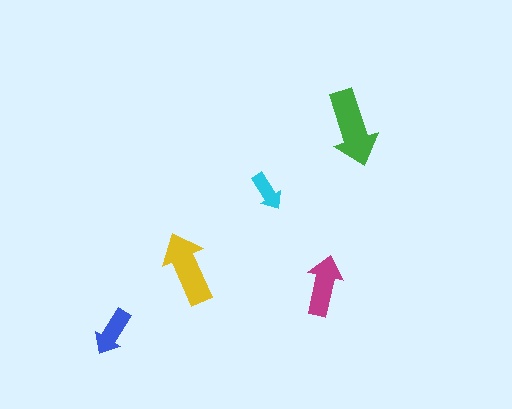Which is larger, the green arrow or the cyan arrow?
The green one.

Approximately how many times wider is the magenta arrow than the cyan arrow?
About 1.5 times wider.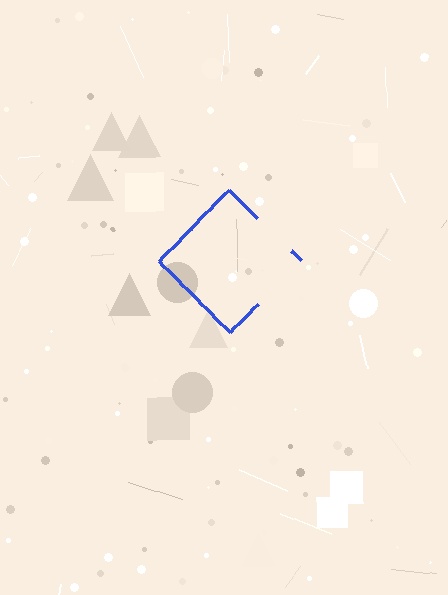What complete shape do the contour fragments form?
The contour fragments form a diamond.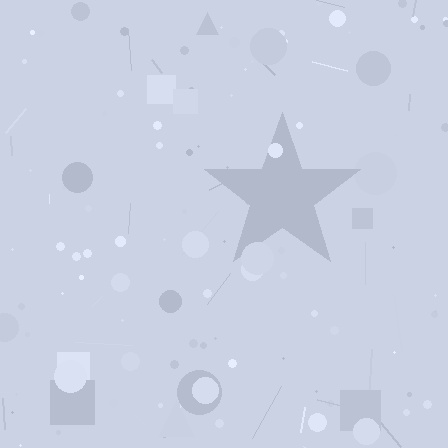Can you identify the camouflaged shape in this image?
The camouflaged shape is a star.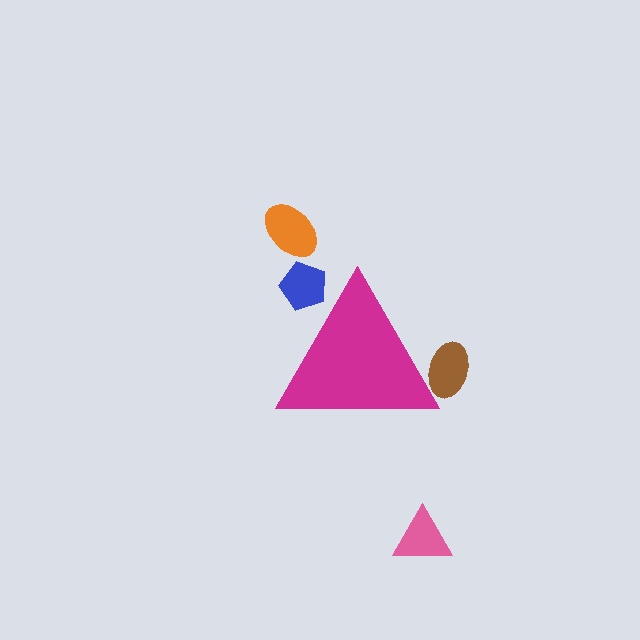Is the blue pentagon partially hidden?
Yes, the blue pentagon is partially hidden behind the magenta triangle.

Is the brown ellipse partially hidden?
Yes, the brown ellipse is partially hidden behind the magenta triangle.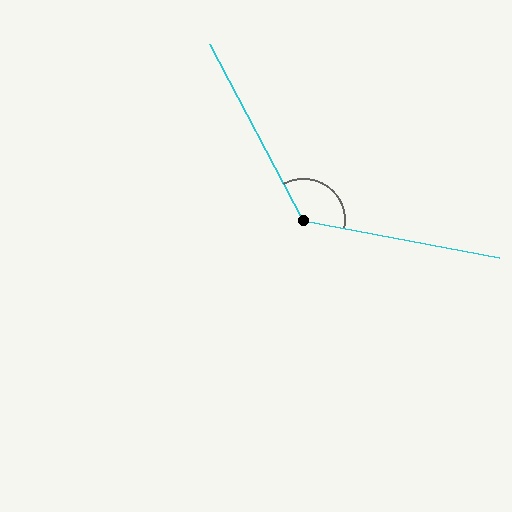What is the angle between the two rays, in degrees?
Approximately 129 degrees.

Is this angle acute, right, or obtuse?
It is obtuse.